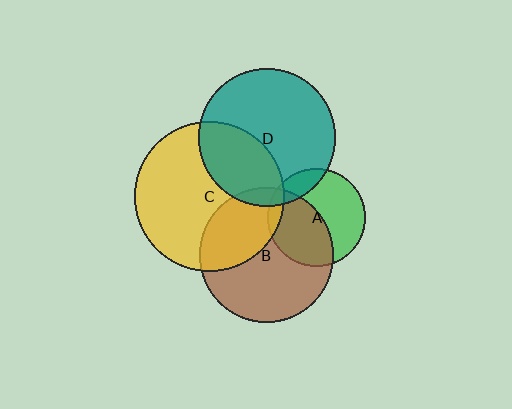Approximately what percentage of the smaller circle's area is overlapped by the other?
Approximately 35%.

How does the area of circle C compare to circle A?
Approximately 2.3 times.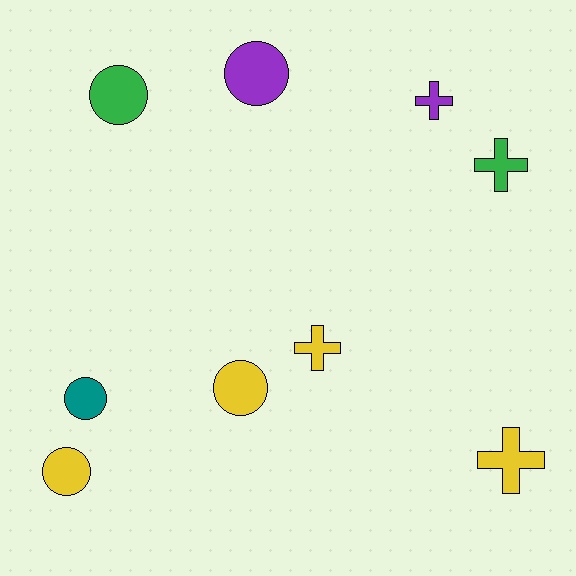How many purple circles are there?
There is 1 purple circle.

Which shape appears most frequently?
Circle, with 5 objects.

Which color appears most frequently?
Yellow, with 4 objects.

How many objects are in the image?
There are 9 objects.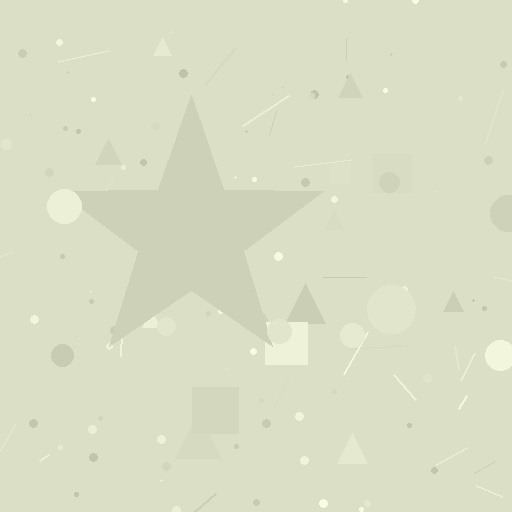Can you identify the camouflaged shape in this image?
The camouflaged shape is a star.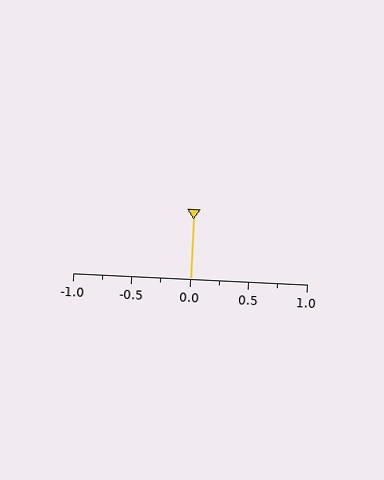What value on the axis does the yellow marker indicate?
The marker indicates approximately 0.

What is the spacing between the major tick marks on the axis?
The major ticks are spaced 0.5 apart.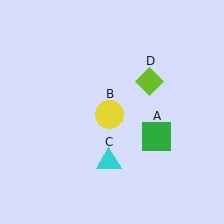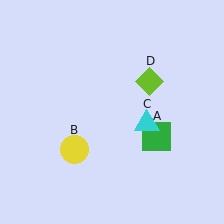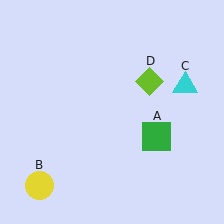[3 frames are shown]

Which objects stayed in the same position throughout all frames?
Green square (object A) and lime diamond (object D) remained stationary.